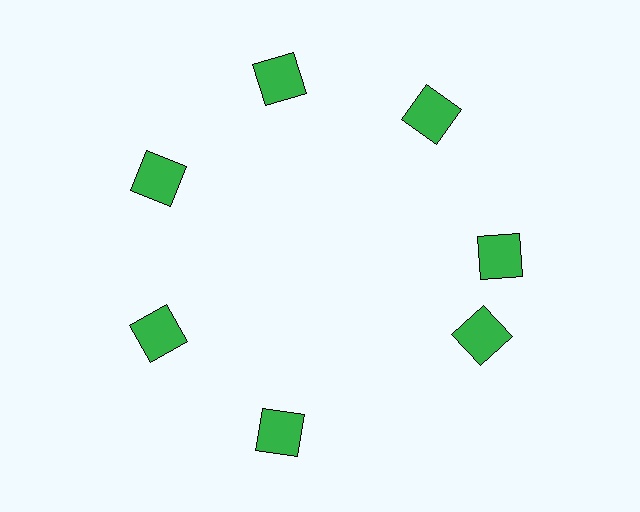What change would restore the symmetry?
The symmetry would be restored by rotating it back into even spacing with its neighbors so that all 7 squares sit at equal angles and equal distance from the center.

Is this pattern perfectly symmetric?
No. The 7 green squares are arranged in a ring, but one element near the 5 o'clock position is rotated out of alignment along the ring, breaking the 7-fold rotational symmetry.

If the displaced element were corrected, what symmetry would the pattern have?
It would have 7-fold rotational symmetry — the pattern would map onto itself every 51 degrees.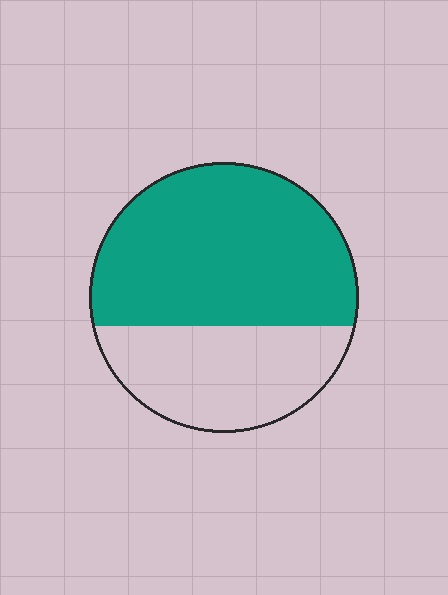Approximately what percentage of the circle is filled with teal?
Approximately 65%.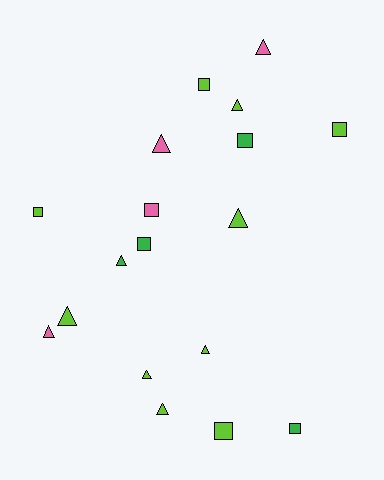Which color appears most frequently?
Lime, with 10 objects.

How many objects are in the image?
There are 18 objects.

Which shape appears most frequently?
Triangle, with 10 objects.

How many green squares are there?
There are 3 green squares.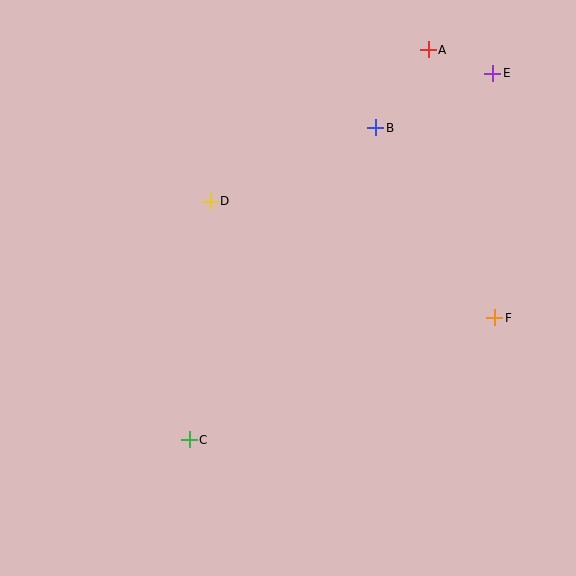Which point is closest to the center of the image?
Point D at (210, 201) is closest to the center.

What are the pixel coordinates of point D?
Point D is at (210, 201).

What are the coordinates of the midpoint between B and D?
The midpoint between B and D is at (293, 165).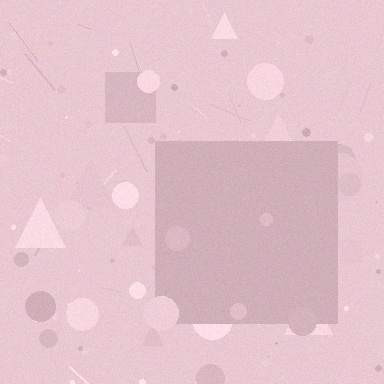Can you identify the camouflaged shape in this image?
The camouflaged shape is a square.